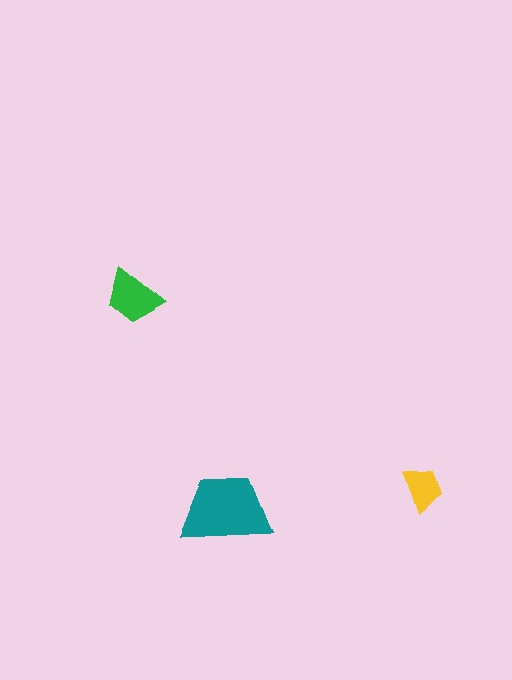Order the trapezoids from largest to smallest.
the teal one, the green one, the yellow one.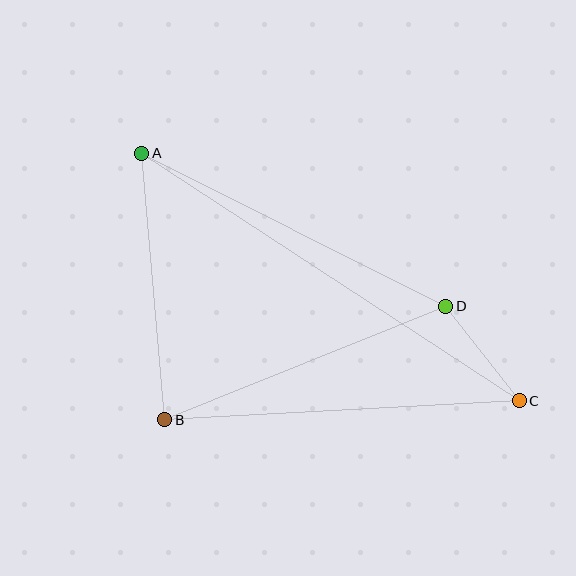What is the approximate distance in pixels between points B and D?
The distance between B and D is approximately 303 pixels.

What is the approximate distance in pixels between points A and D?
The distance between A and D is approximately 340 pixels.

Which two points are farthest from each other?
Points A and C are farthest from each other.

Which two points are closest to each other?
Points C and D are closest to each other.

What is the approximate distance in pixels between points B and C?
The distance between B and C is approximately 355 pixels.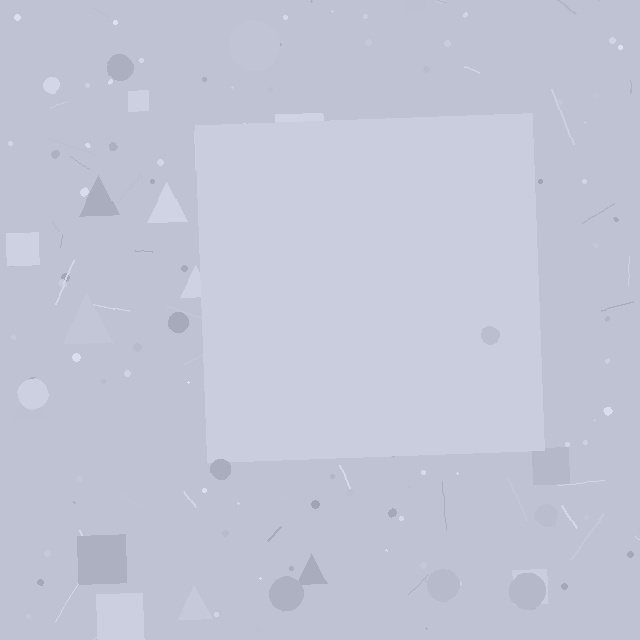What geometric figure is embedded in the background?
A square is embedded in the background.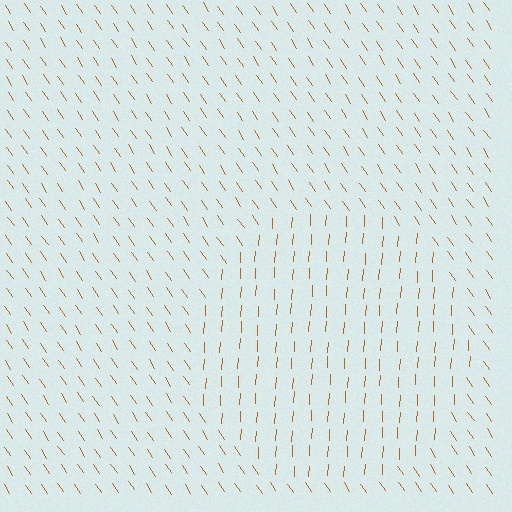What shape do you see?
I see a circle.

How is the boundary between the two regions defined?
The boundary is defined purely by a change in line orientation (approximately 37 degrees difference). All lines are the same color and thickness.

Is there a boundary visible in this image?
Yes, there is a texture boundary formed by a change in line orientation.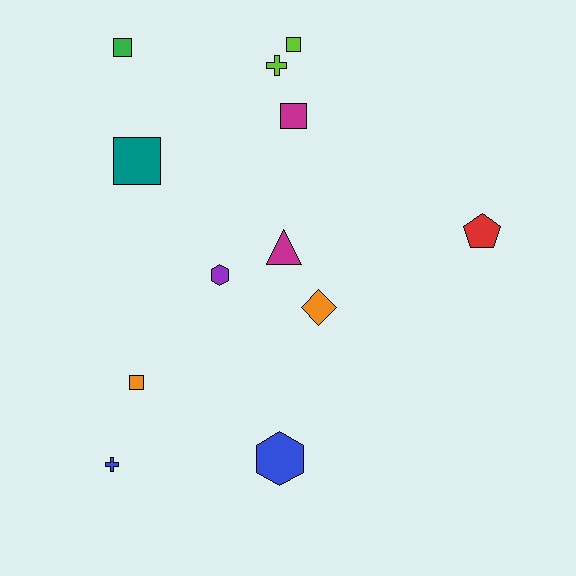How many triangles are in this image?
There is 1 triangle.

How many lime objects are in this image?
There are 2 lime objects.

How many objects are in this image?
There are 12 objects.